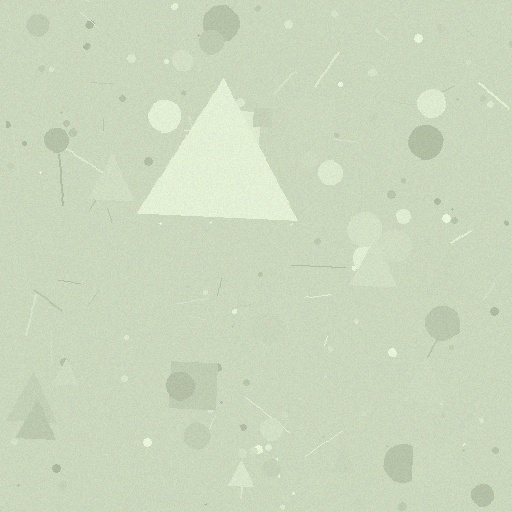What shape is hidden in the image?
A triangle is hidden in the image.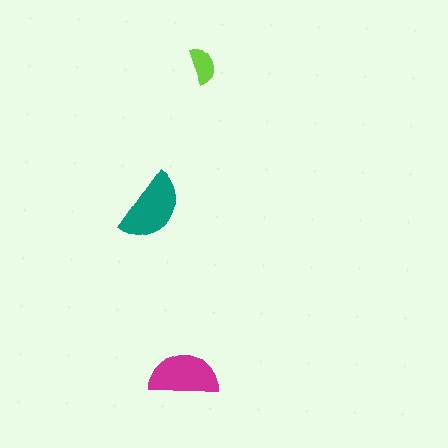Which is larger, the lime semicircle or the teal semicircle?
The teal one.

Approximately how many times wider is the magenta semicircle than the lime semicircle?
About 2 times wider.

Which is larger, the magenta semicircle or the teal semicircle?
The teal one.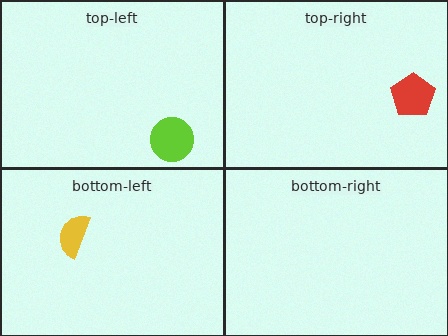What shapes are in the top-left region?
The lime circle.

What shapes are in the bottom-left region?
The yellow semicircle.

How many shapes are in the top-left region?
1.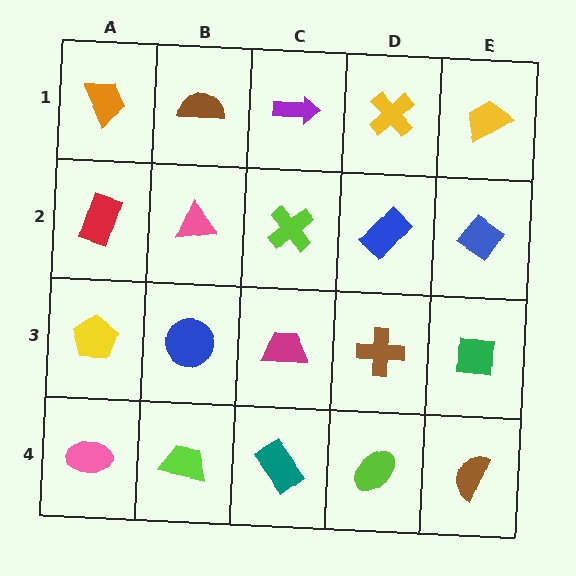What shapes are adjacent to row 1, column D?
A blue rectangle (row 2, column D), a purple arrow (row 1, column C), a yellow trapezoid (row 1, column E).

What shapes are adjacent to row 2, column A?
An orange trapezoid (row 1, column A), a yellow pentagon (row 3, column A), a pink triangle (row 2, column B).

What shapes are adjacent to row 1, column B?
A pink triangle (row 2, column B), an orange trapezoid (row 1, column A), a purple arrow (row 1, column C).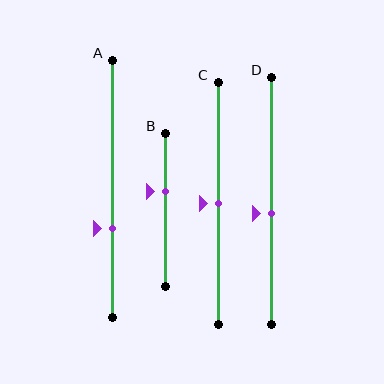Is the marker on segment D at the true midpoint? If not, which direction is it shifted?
No, the marker on segment D is shifted downward by about 5% of the segment length.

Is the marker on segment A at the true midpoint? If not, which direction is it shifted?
No, the marker on segment A is shifted downward by about 15% of the segment length.